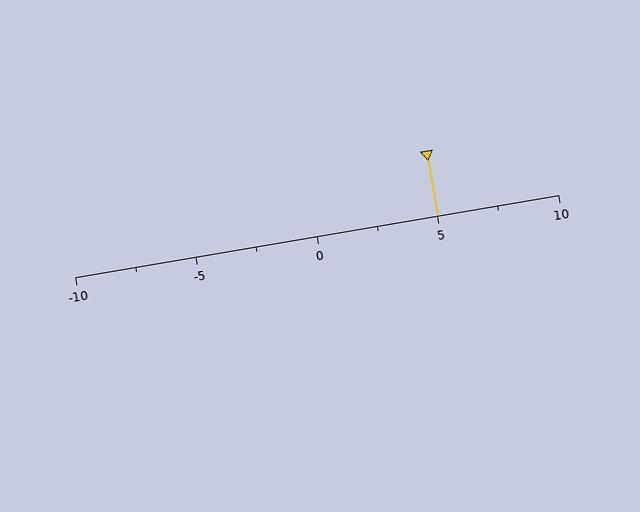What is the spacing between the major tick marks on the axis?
The major ticks are spaced 5 apart.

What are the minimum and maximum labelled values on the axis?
The axis runs from -10 to 10.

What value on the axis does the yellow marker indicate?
The marker indicates approximately 5.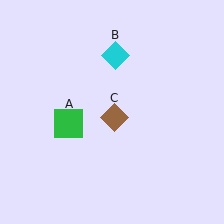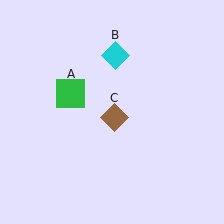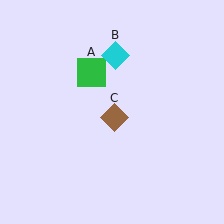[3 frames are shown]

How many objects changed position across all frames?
1 object changed position: green square (object A).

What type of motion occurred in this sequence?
The green square (object A) rotated clockwise around the center of the scene.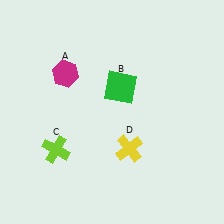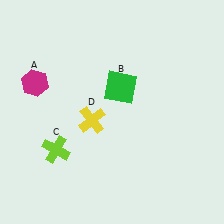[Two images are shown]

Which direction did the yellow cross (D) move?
The yellow cross (D) moved left.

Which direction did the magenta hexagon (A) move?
The magenta hexagon (A) moved left.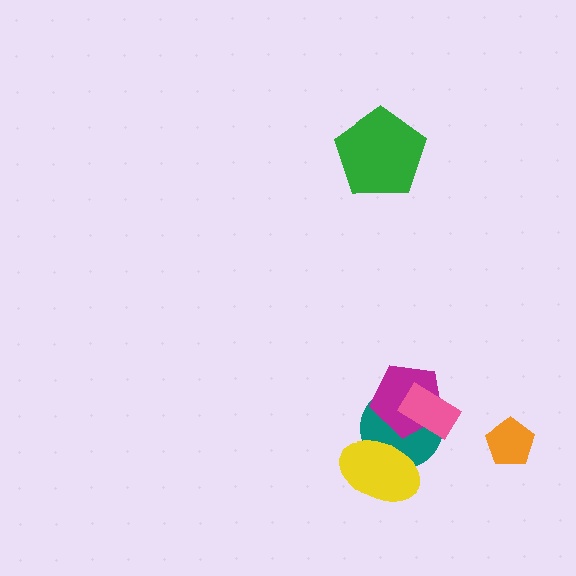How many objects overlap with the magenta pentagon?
2 objects overlap with the magenta pentagon.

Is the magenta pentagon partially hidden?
Yes, it is partially covered by another shape.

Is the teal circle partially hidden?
Yes, it is partially covered by another shape.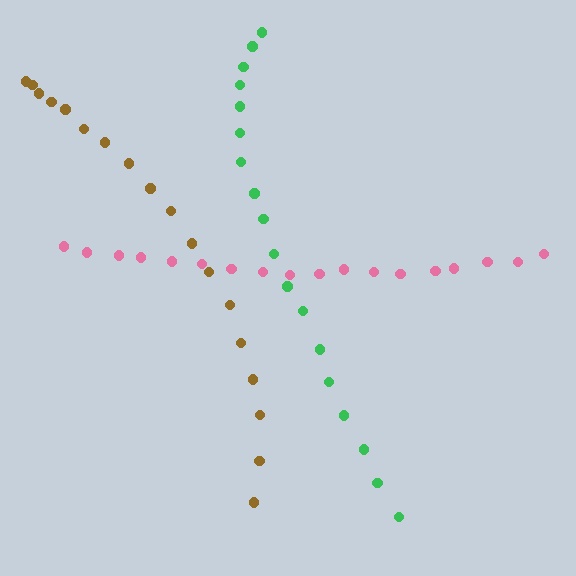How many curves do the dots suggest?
There are 3 distinct paths.